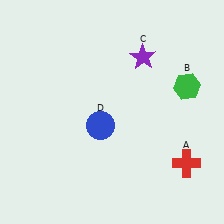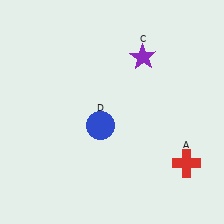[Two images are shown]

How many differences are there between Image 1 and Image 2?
There is 1 difference between the two images.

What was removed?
The green hexagon (B) was removed in Image 2.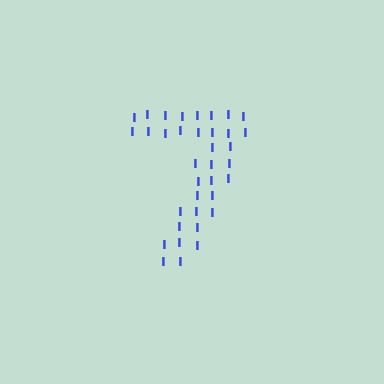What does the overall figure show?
The overall figure shows the digit 7.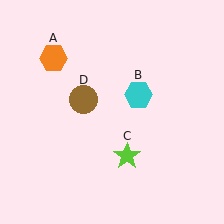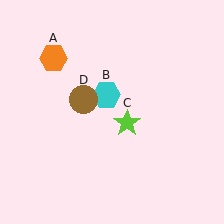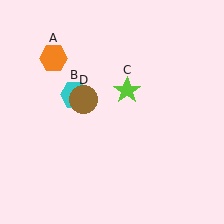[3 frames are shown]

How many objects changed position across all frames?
2 objects changed position: cyan hexagon (object B), lime star (object C).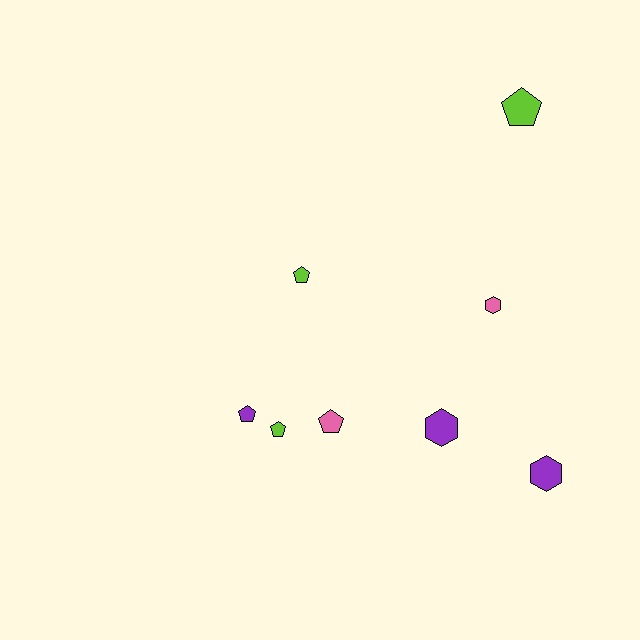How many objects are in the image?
There are 8 objects.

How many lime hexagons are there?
There are no lime hexagons.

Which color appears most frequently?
Purple, with 3 objects.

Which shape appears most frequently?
Pentagon, with 5 objects.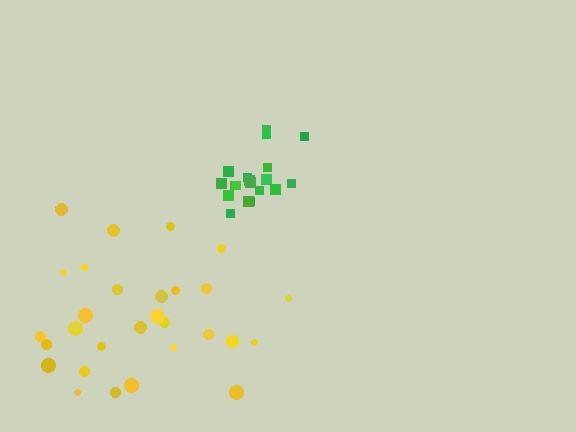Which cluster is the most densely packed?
Green.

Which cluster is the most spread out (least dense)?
Yellow.